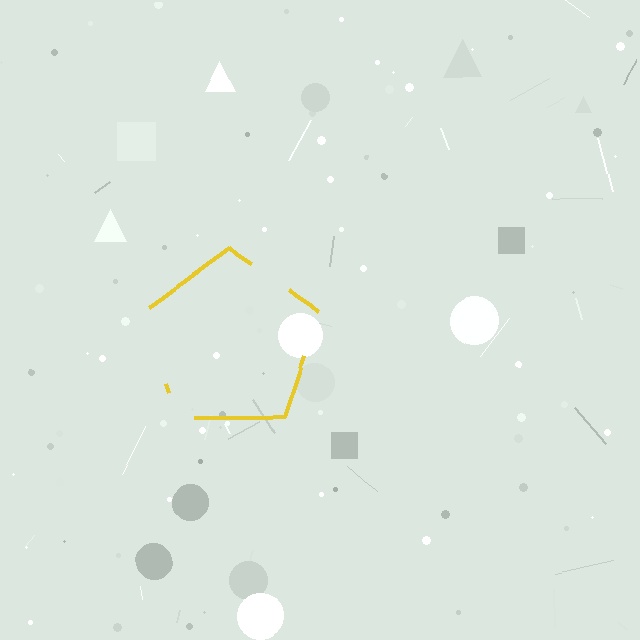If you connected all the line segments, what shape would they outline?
They would outline a pentagon.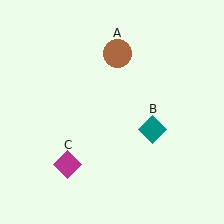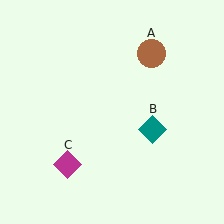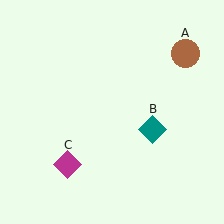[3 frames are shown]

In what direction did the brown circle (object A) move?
The brown circle (object A) moved right.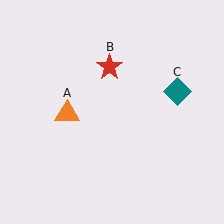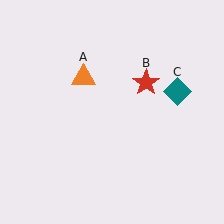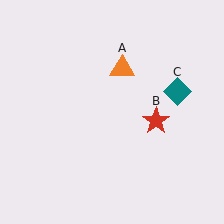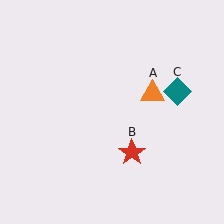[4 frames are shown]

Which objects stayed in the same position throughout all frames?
Teal diamond (object C) remained stationary.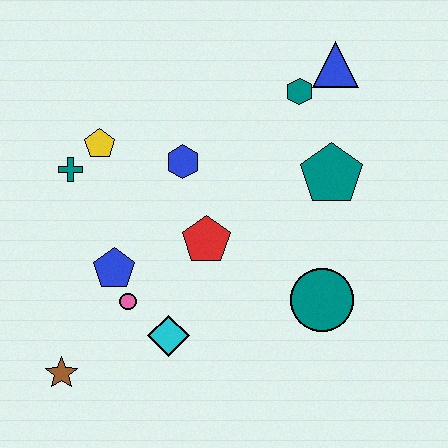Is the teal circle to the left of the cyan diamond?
No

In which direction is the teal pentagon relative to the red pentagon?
The teal pentagon is to the right of the red pentagon.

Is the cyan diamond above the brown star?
Yes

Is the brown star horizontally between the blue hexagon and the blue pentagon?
No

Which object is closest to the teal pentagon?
The teal hexagon is closest to the teal pentagon.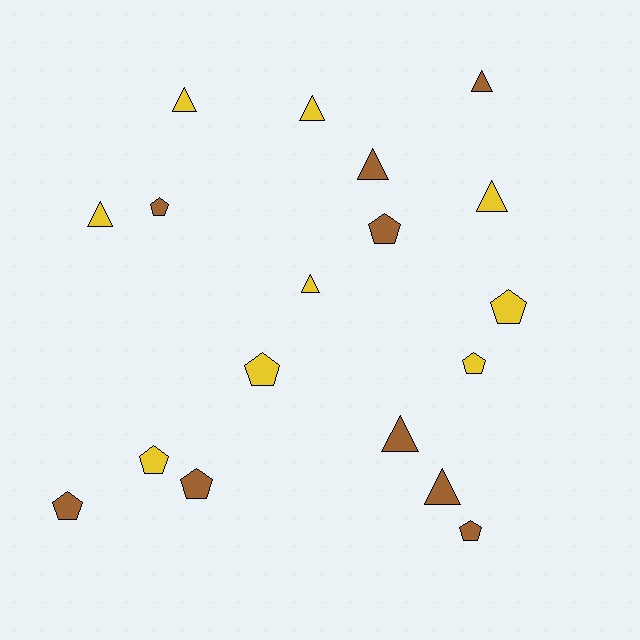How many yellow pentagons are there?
There are 4 yellow pentagons.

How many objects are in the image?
There are 18 objects.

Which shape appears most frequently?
Triangle, with 9 objects.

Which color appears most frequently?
Yellow, with 9 objects.